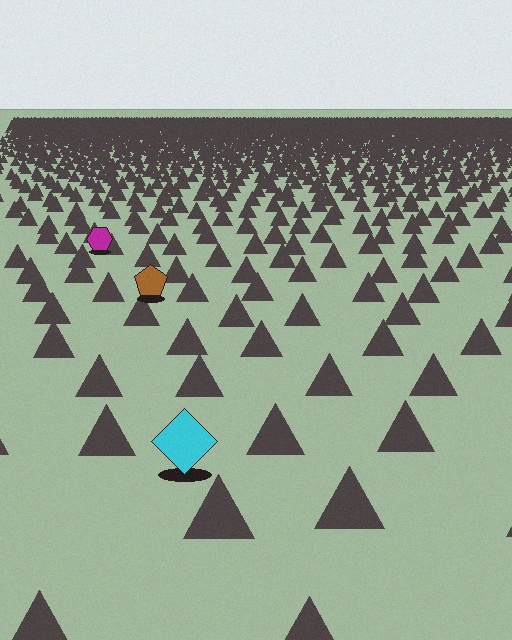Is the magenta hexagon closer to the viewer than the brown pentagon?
No. The brown pentagon is closer — you can tell from the texture gradient: the ground texture is coarser near it.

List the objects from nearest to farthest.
From nearest to farthest: the cyan diamond, the brown pentagon, the magenta hexagon.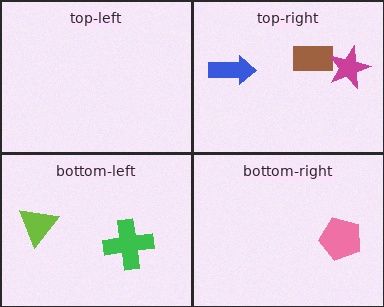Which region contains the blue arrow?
The top-right region.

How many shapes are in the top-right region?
3.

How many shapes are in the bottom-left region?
2.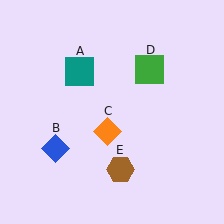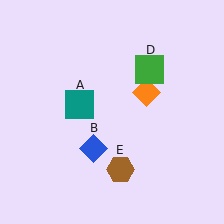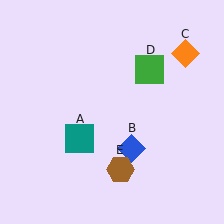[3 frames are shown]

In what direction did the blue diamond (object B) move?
The blue diamond (object B) moved right.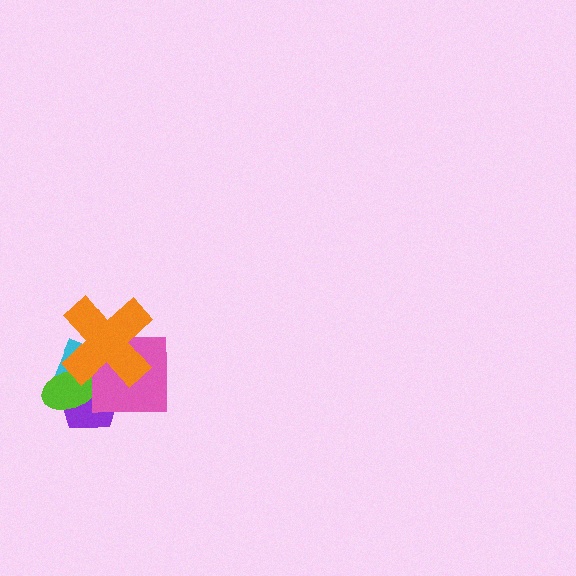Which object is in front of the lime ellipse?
The orange cross is in front of the lime ellipse.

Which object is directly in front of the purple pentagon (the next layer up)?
The lime ellipse is directly in front of the purple pentagon.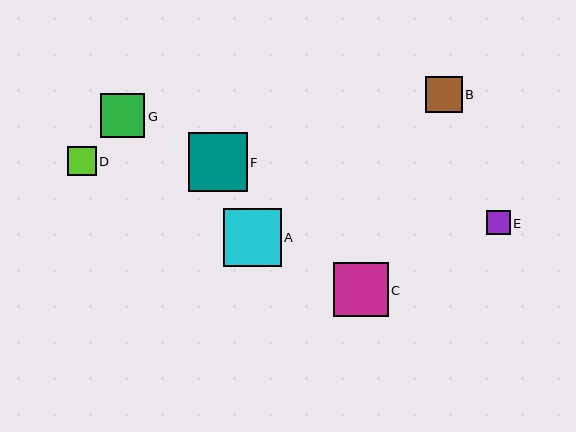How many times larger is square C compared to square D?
Square C is approximately 1.9 times the size of square D.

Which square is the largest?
Square F is the largest with a size of approximately 59 pixels.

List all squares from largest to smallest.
From largest to smallest: F, A, C, G, B, D, E.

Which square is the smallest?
Square E is the smallest with a size of approximately 24 pixels.